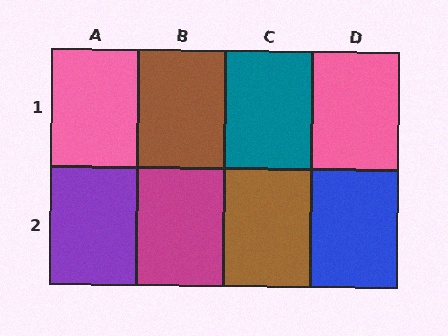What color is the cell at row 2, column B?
Magenta.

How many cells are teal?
1 cell is teal.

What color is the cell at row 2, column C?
Brown.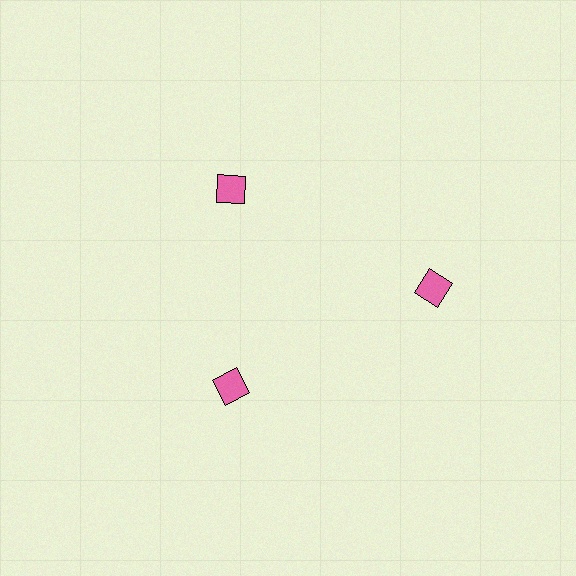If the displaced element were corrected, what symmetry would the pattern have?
It would have 3-fold rotational symmetry — the pattern would map onto itself every 120 degrees.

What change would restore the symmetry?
The symmetry would be restored by moving it inward, back onto the ring so that all 3 squares sit at equal angles and equal distance from the center.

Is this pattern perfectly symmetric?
No. The 3 pink squares are arranged in a ring, but one element near the 3 o'clock position is pushed outward from the center, breaking the 3-fold rotational symmetry.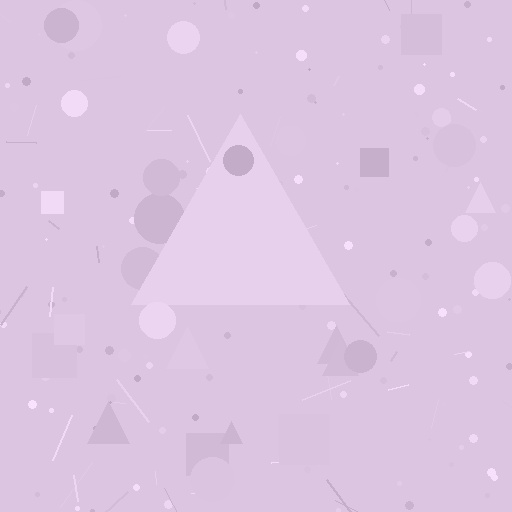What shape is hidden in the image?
A triangle is hidden in the image.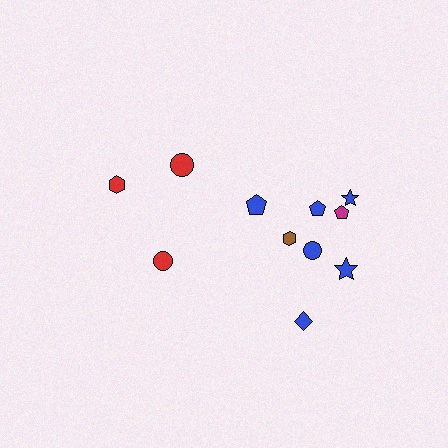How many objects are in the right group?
There are 8 objects.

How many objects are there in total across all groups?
There are 11 objects.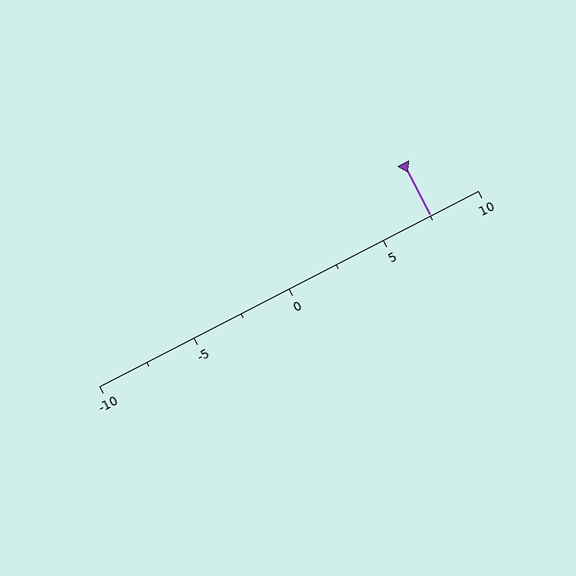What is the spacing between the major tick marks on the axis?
The major ticks are spaced 5 apart.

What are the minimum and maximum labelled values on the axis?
The axis runs from -10 to 10.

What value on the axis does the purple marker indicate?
The marker indicates approximately 7.5.